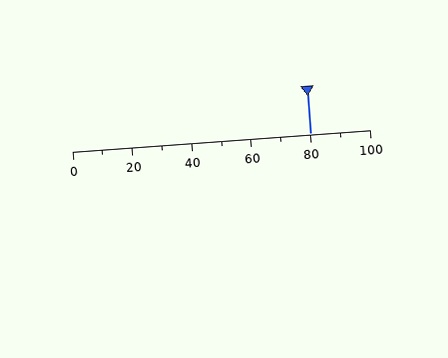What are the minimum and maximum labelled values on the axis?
The axis runs from 0 to 100.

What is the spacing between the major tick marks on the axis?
The major ticks are spaced 20 apart.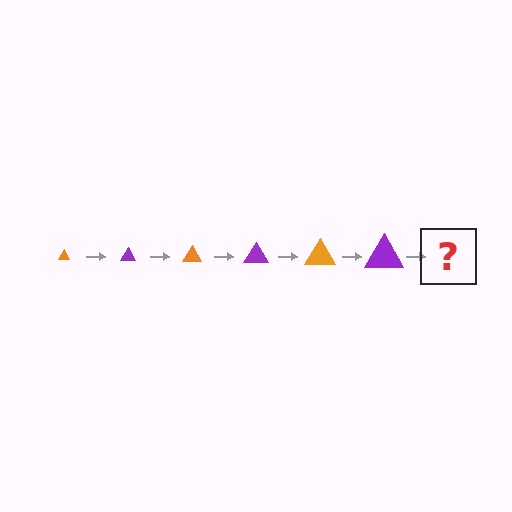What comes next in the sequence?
The next element should be an orange triangle, larger than the previous one.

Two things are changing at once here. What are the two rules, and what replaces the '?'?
The two rules are that the triangle grows larger each step and the color cycles through orange and purple. The '?' should be an orange triangle, larger than the previous one.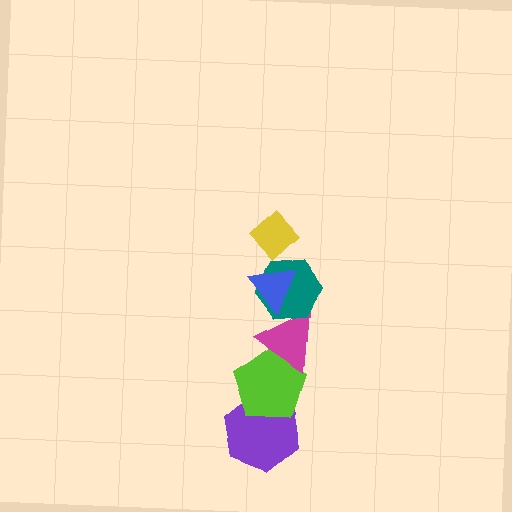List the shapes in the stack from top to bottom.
From top to bottom: the yellow diamond, the blue triangle, the teal hexagon, the magenta triangle, the lime pentagon, the purple hexagon.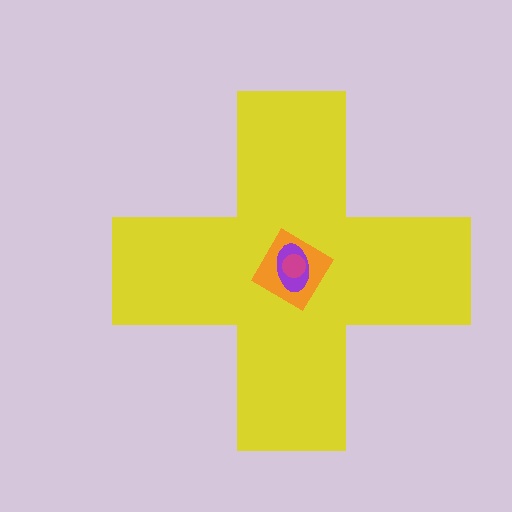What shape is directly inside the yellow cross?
The orange diamond.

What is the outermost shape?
The yellow cross.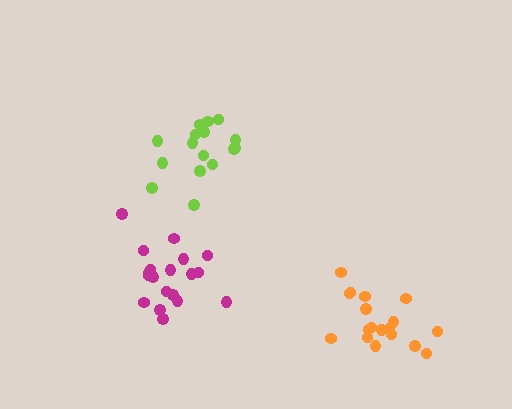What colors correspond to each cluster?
The clusters are colored: magenta, orange, lime.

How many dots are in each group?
Group 1: 19 dots, Group 2: 18 dots, Group 3: 16 dots (53 total).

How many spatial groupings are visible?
There are 3 spatial groupings.